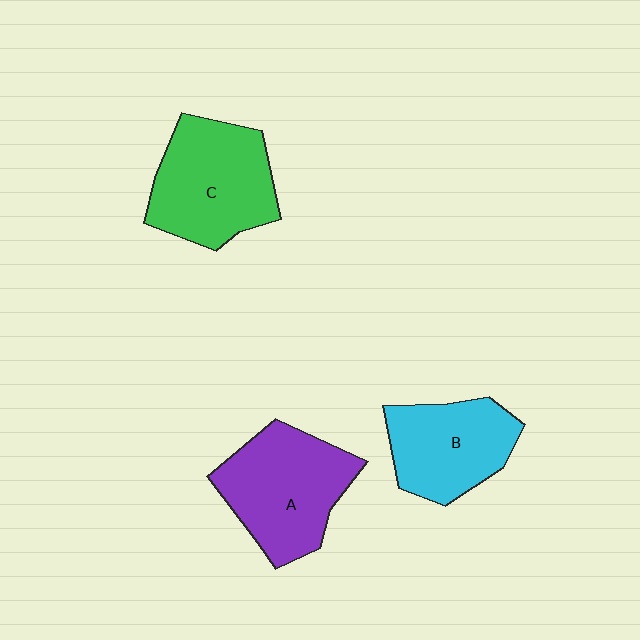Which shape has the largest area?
Shape C (green).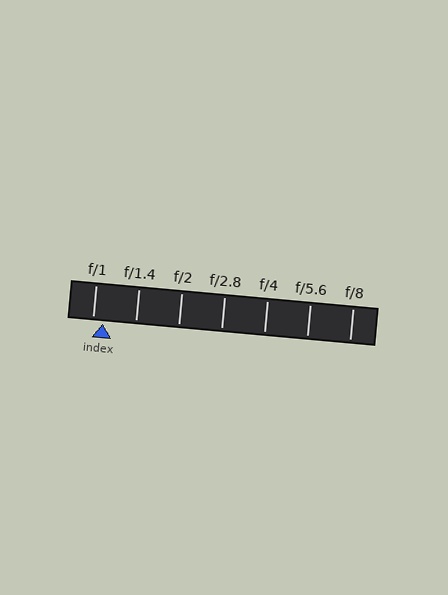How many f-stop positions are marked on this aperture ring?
There are 7 f-stop positions marked.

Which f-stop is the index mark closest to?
The index mark is closest to f/1.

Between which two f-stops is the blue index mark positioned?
The index mark is between f/1 and f/1.4.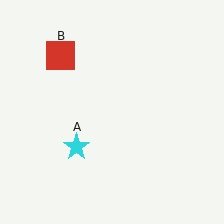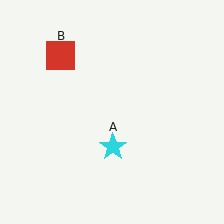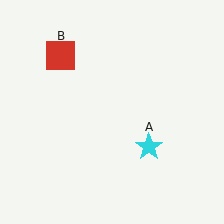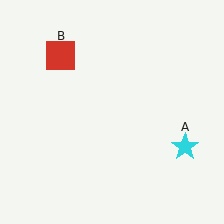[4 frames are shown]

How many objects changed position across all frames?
1 object changed position: cyan star (object A).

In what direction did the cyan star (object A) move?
The cyan star (object A) moved right.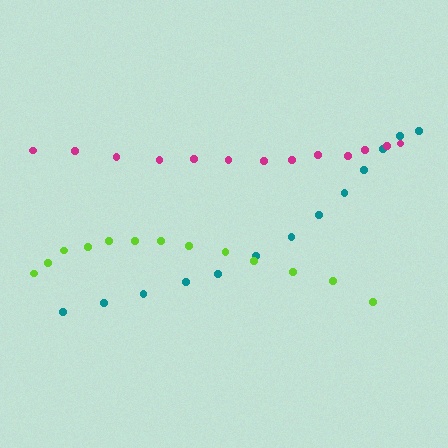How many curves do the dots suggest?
There are 3 distinct paths.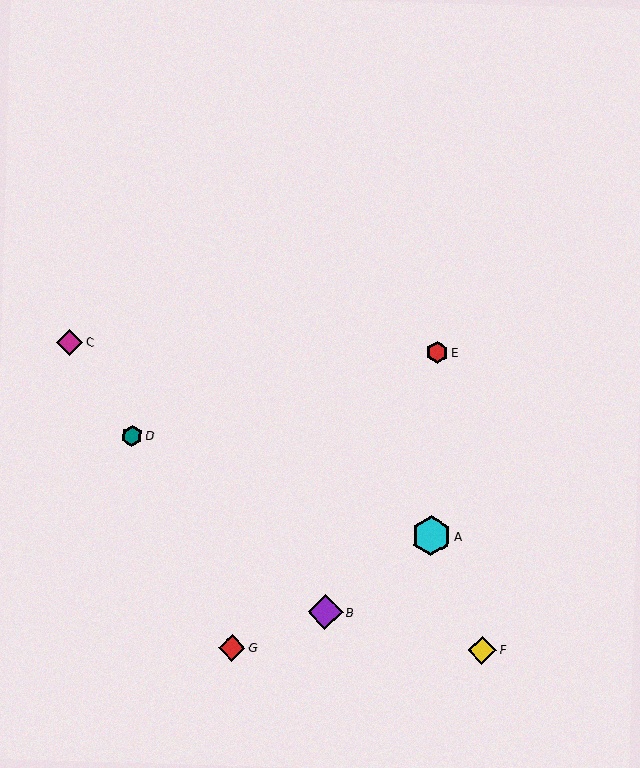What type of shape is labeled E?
Shape E is a red hexagon.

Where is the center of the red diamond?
The center of the red diamond is at (232, 648).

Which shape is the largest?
The cyan hexagon (labeled A) is the largest.